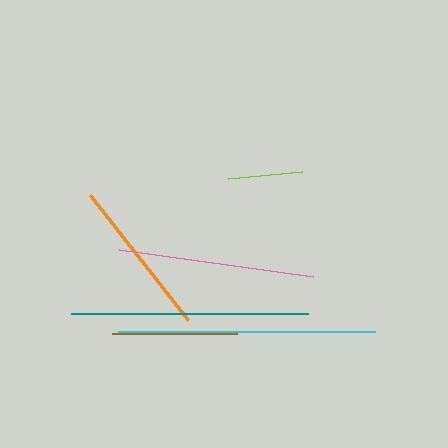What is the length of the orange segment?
The orange segment is approximately 159 pixels long.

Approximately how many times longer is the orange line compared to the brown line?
The orange line is approximately 1.3 times the length of the brown line.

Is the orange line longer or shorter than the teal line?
The teal line is longer than the orange line.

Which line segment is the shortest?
The lime line is the shortest at approximately 75 pixels.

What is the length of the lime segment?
The lime segment is approximately 75 pixels long.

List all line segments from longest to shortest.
From longest to shortest: cyan, teal, pink, orange, brown, lime.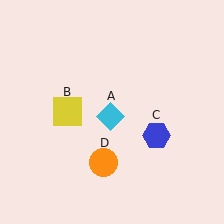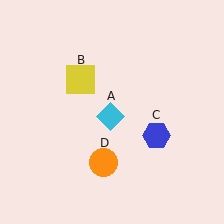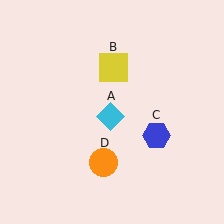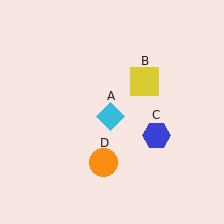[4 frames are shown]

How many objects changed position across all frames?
1 object changed position: yellow square (object B).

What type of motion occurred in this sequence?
The yellow square (object B) rotated clockwise around the center of the scene.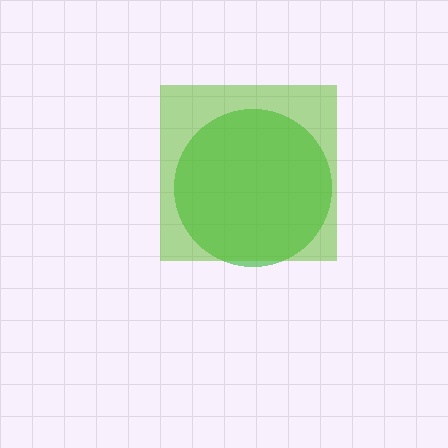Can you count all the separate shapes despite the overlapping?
Yes, there are 2 separate shapes.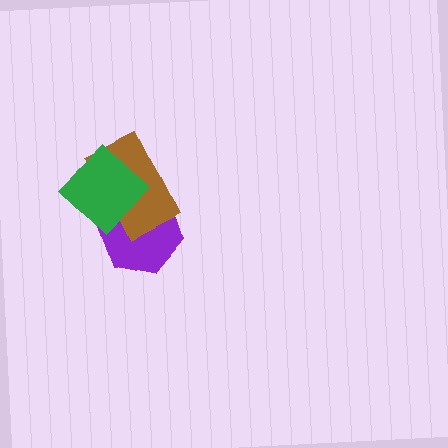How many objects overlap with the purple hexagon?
2 objects overlap with the purple hexagon.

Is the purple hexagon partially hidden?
Yes, it is partially covered by another shape.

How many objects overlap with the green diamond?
2 objects overlap with the green diamond.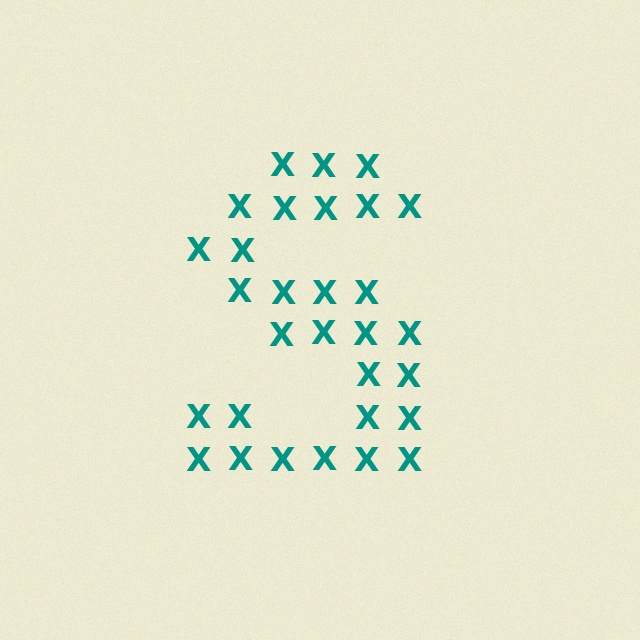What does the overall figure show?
The overall figure shows the letter S.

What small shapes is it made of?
It is made of small letter X's.